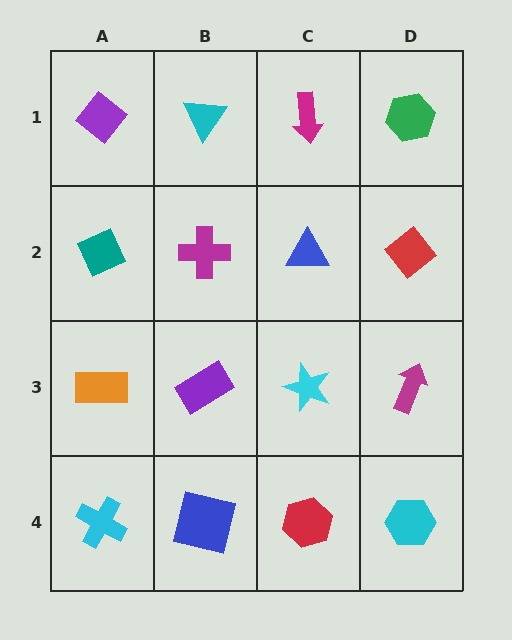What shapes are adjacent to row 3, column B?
A magenta cross (row 2, column B), a blue square (row 4, column B), an orange rectangle (row 3, column A), a cyan star (row 3, column C).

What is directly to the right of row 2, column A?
A magenta cross.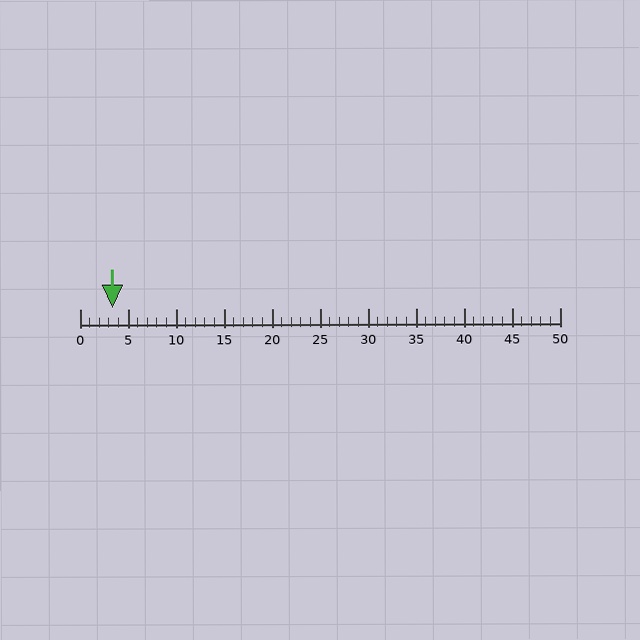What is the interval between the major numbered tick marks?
The major tick marks are spaced 5 units apart.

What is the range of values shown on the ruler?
The ruler shows values from 0 to 50.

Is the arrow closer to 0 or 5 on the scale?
The arrow is closer to 5.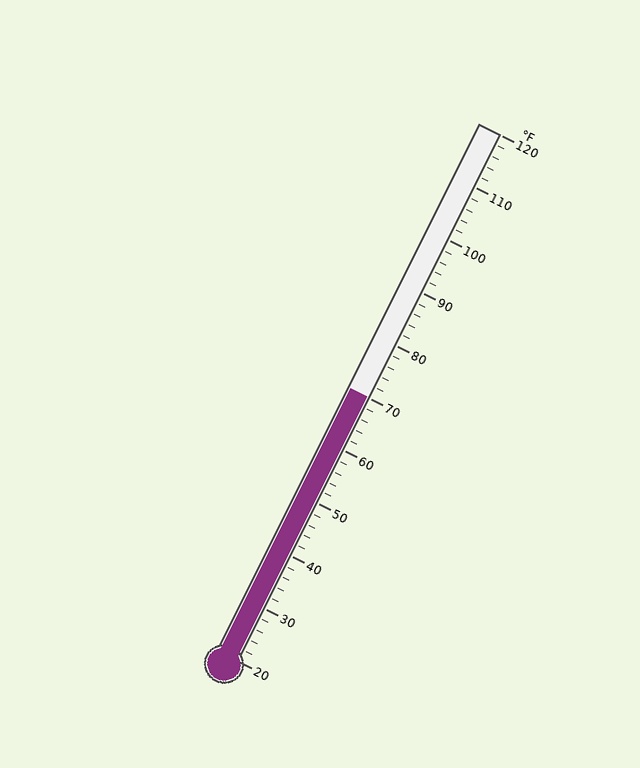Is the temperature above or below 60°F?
The temperature is above 60°F.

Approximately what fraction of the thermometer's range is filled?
The thermometer is filled to approximately 50% of its range.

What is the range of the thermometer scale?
The thermometer scale ranges from 20°F to 120°F.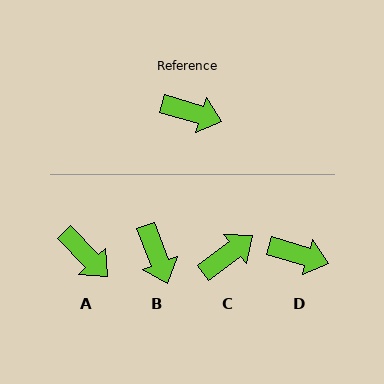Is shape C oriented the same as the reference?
No, it is off by about 54 degrees.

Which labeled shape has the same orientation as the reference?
D.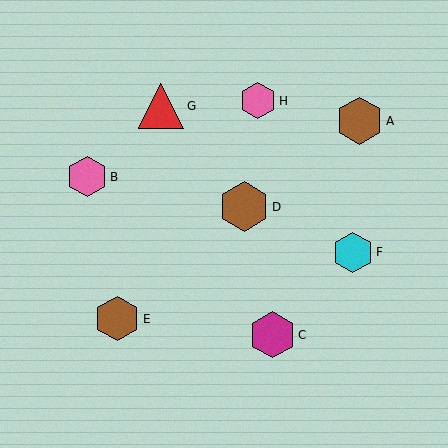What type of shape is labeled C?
Shape C is a magenta hexagon.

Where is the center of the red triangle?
The center of the red triangle is at (161, 106).